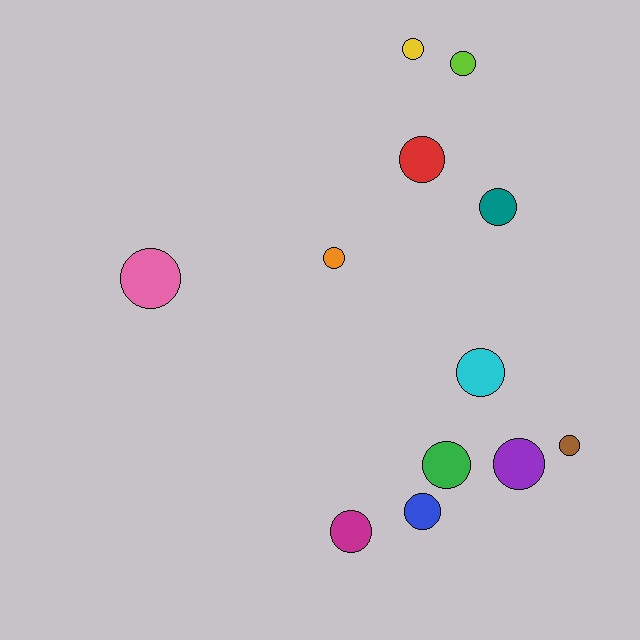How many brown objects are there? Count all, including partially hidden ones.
There is 1 brown object.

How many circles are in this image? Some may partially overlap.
There are 12 circles.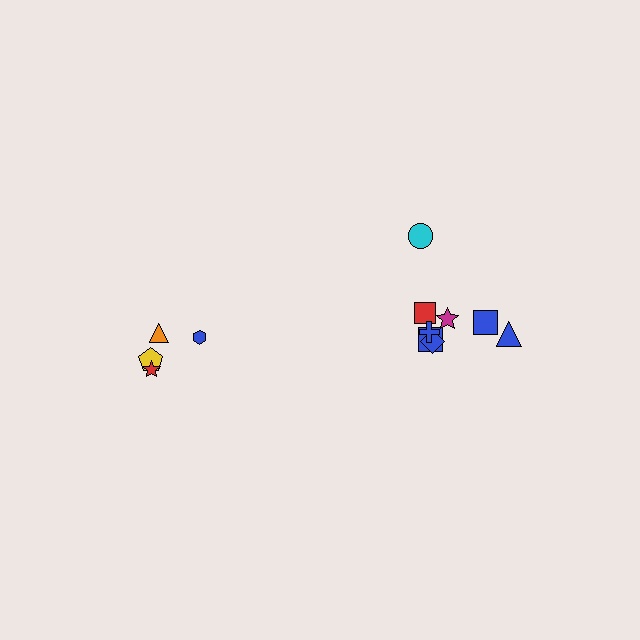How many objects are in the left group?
There are 4 objects.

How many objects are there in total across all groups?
There are 12 objects.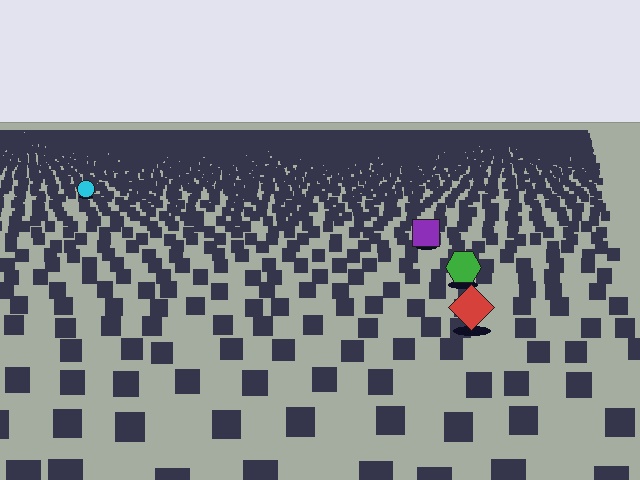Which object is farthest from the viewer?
The cyan circle is farthest from the viewer. It appears smaller and the ground texture around it is denser.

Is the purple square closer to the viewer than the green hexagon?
No. The green hexagon is closer — you can tell from the texture gradient: the ground texture is coarser near it.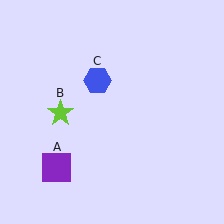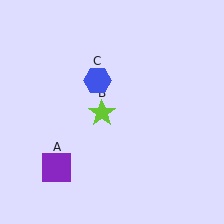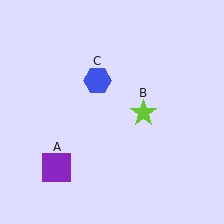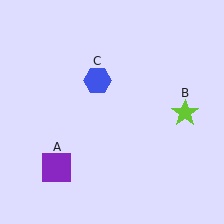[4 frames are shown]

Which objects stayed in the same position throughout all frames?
Purple square (object A) and blue hexagon (object C) remained stationary.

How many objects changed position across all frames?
1 object changed position: lime star (object B).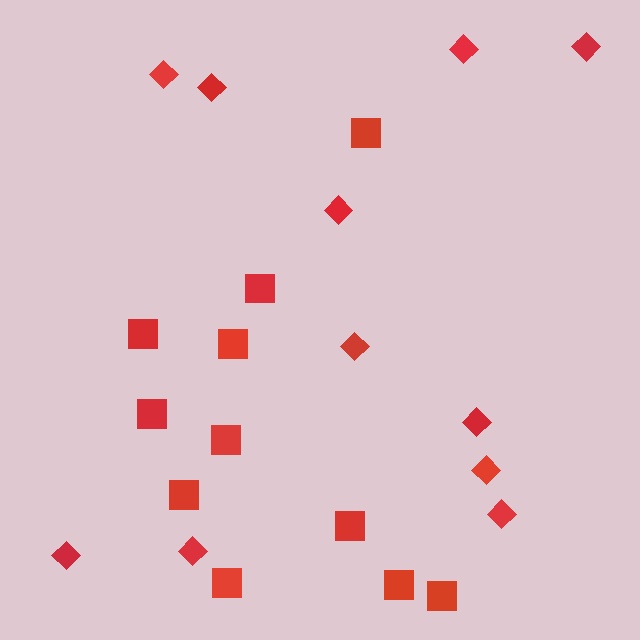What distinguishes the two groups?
There are 2 groups: one group of squares (11) and one group of diamonds (11).